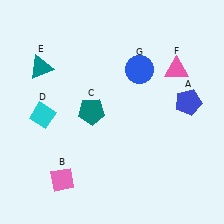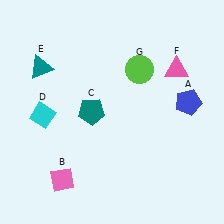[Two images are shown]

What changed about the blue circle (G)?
In Image 1, G is blue. In Image 2, it changed to lime.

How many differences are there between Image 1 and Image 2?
There is 1 difference between the two images.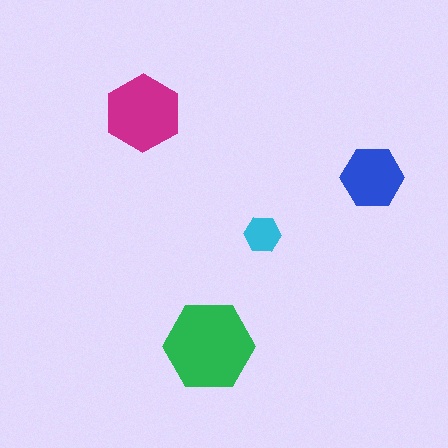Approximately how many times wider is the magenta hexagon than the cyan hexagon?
About 2 times wider.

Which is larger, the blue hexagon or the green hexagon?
The green one.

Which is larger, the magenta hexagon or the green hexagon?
The green one.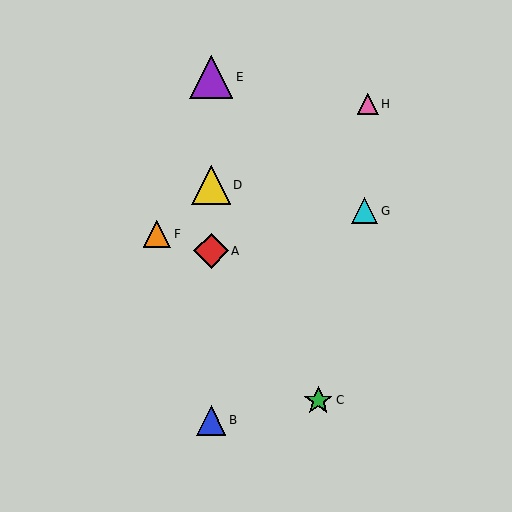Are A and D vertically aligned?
Yes, both are at x≈211.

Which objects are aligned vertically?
Objects A, B, D, E are aligned vertically.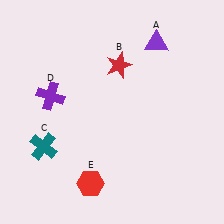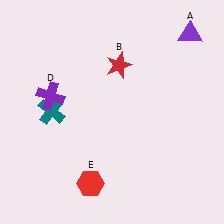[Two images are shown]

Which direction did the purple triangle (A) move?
The purple triangle (A) moved right.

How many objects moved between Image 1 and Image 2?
2 objects moved between the two images.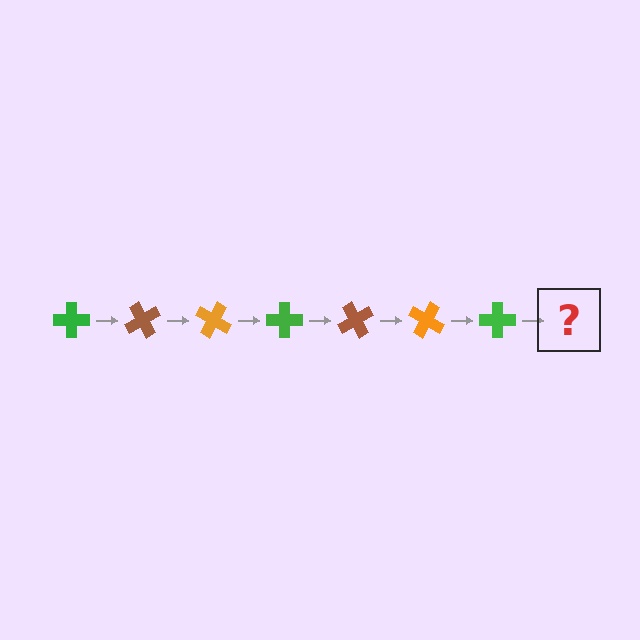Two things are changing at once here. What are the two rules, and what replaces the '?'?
The two rules are that it rotates 60 degrees each step and the color cycles through green, brown, and orange. The '?' should be a brown cross, rotated 420 degrees from the start.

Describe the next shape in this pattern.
It should be a brown cross, rotated 420 degrees from the start.